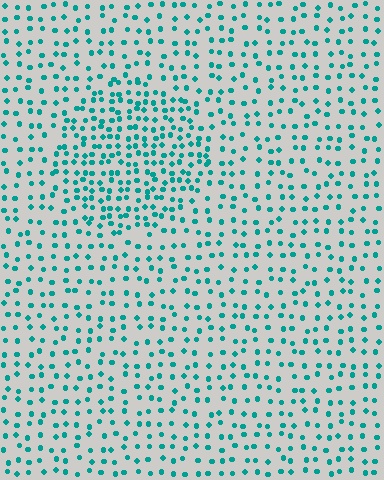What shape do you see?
I see a circle.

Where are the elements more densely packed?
The elements are more densely packed inside the circle boundary.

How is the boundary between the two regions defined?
The boundary is defined by a change in element density (approximately 1.8x ratio). All elements are the same color, size, and shape.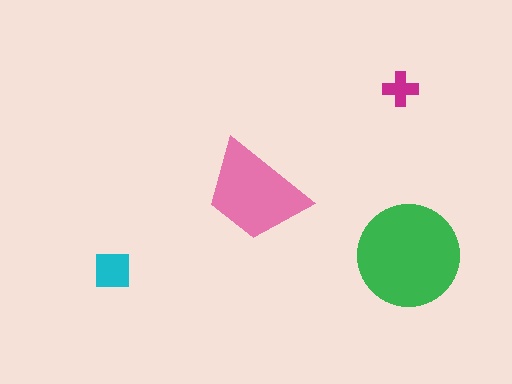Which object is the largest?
The green circle.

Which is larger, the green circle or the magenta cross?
The green circle.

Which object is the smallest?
The magenta cross.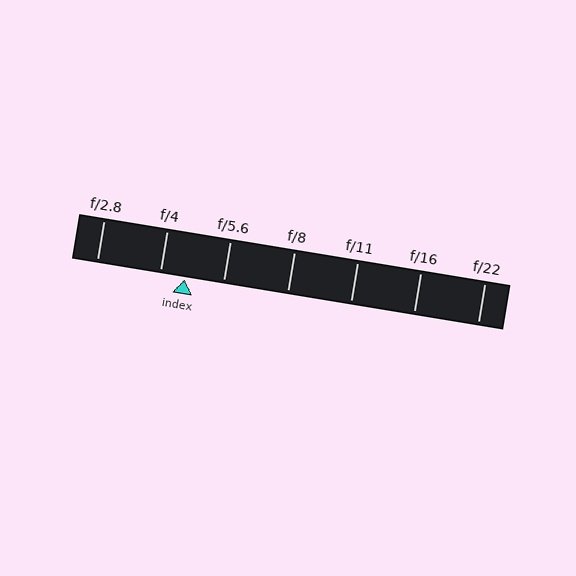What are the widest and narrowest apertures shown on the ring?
The widest aperture shown is f/2.8 and the narrowest is f/22.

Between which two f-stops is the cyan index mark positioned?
The index mark is between f/4 and f/5.6.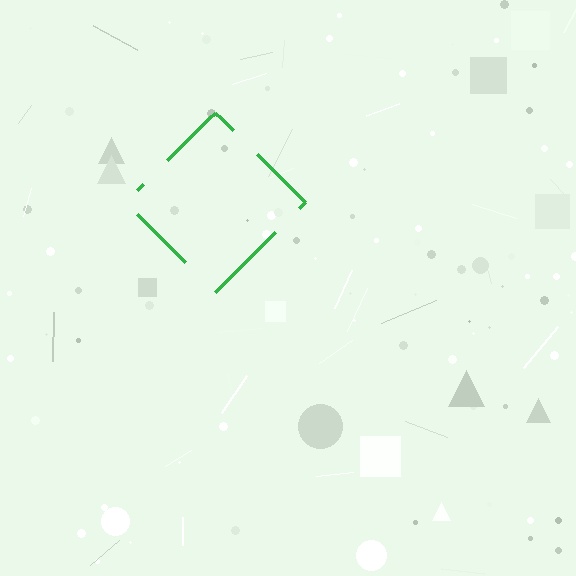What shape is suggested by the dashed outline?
The dashed outline suggests a diamond.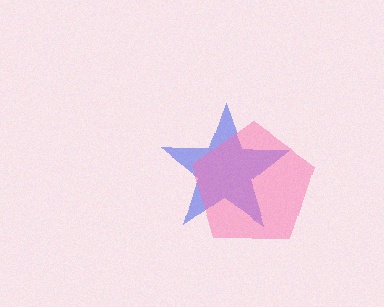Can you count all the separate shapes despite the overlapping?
Yes, there are 2 separate shapes.